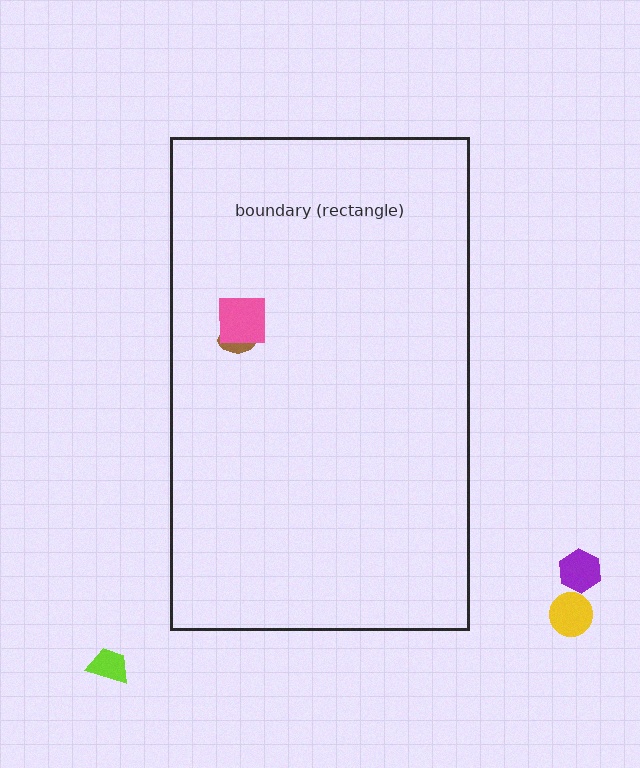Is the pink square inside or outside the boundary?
Inside.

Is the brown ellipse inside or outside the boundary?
Inside.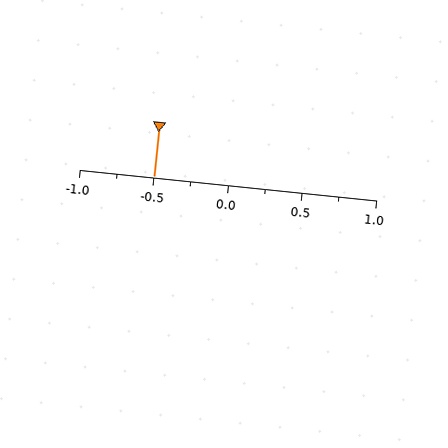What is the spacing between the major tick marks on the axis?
The major ticks are spaced 0.5 apart.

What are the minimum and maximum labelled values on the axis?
The axis runs from -1.0 to 1.0.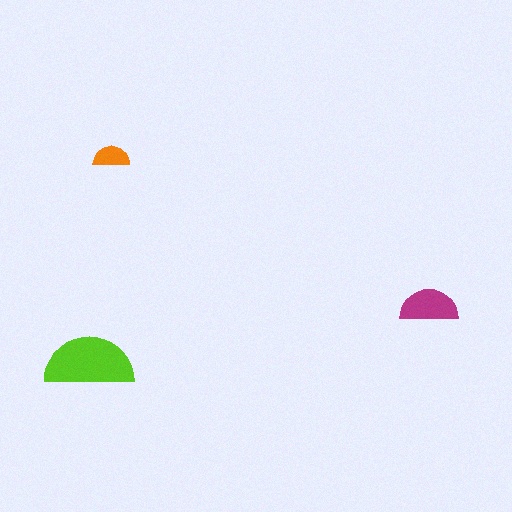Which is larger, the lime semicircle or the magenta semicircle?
The lime one.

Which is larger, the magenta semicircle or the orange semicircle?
The magenta one.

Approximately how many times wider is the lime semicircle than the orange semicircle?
About 2.5 times wider.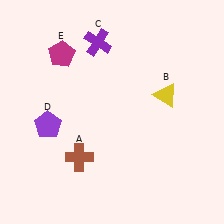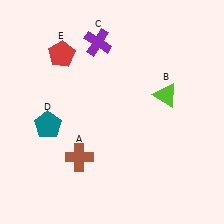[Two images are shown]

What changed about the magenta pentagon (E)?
In Image 1, E is magenta. In Image 2, it changed to red.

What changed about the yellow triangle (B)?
In Image 1, B is yellow. In Image 2, it changed to lime.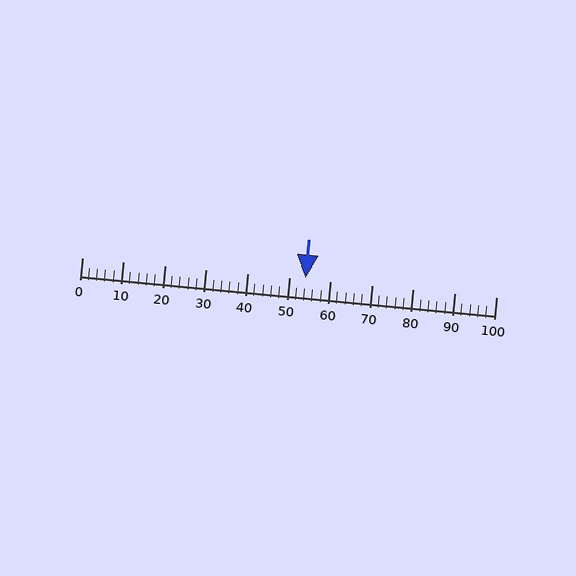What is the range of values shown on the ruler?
The ruler shows values from 0 to 100.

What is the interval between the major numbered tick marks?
The major tick marks are spaced 10 units apart.